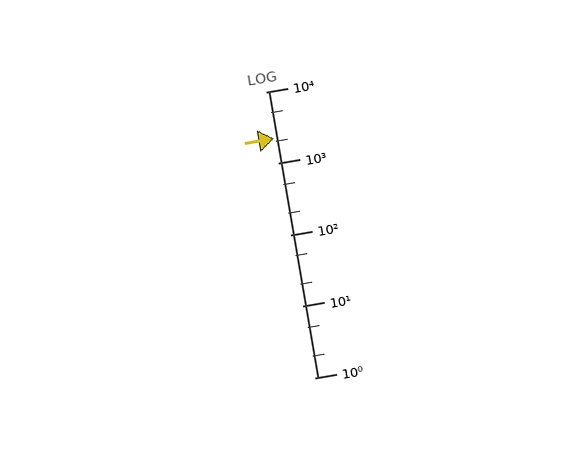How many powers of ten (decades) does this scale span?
The scale spans 4 decades, from 1 to 10000.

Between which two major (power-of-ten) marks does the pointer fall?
The pointer is between 1000 and 10000.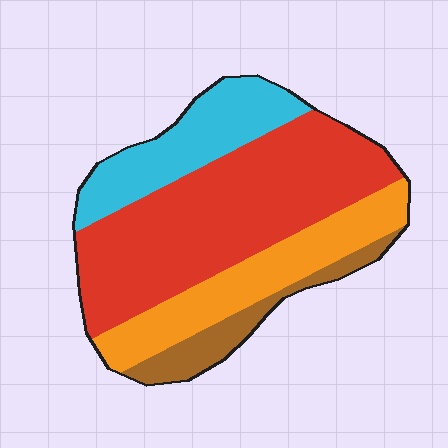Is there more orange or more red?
Red.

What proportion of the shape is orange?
Orange takes up about one fifth (1/5) of the shape.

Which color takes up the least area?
Brown, at roughly 10%.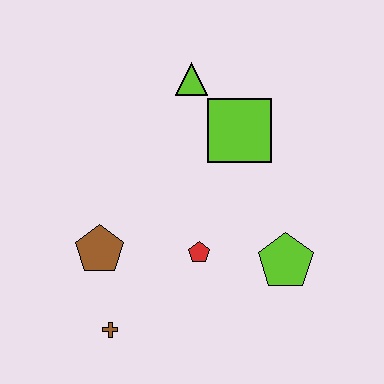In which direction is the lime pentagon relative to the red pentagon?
The lime pentagon is to the right of the red pentagon.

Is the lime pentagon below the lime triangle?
Yes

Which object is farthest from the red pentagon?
The lime triangle is farthest from the red pentagon.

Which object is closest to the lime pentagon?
The red pentagon is closest to the lime pentagon.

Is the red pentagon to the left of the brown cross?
No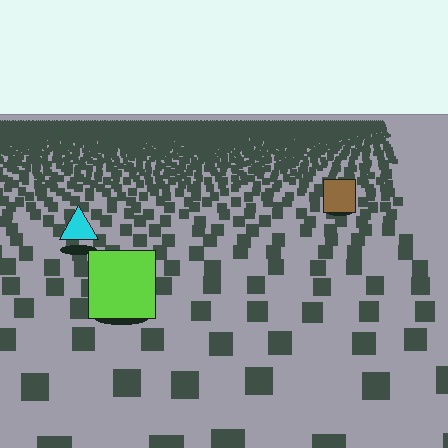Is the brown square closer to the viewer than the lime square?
No. The lime square is closer — you can tell from the texture gradient: the ground texture is coarser near it.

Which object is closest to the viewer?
The lime square is closest. The texture marks near it are larger and more spread out.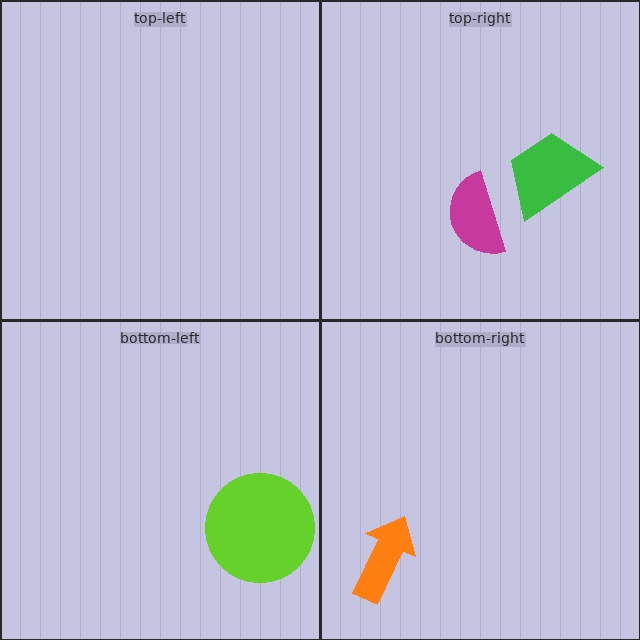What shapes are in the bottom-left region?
The lime circle.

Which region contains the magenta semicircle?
The top-right region.